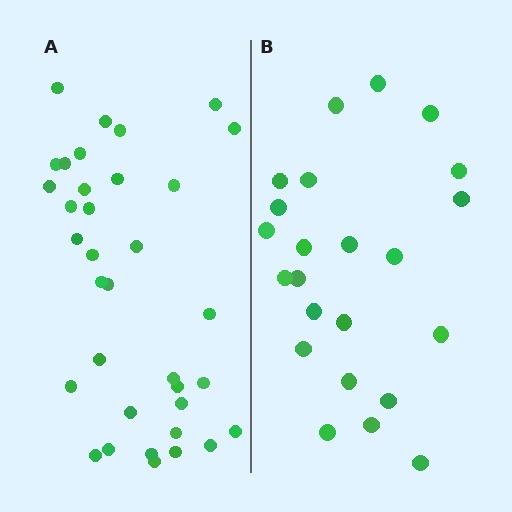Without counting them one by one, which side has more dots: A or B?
Region A (the left region) has more dots.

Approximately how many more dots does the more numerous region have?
Region A has roughly 12 or so more dots than region B.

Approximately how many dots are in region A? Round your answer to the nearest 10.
About 40 dots. (The exact count is 35, which rounds to 40.)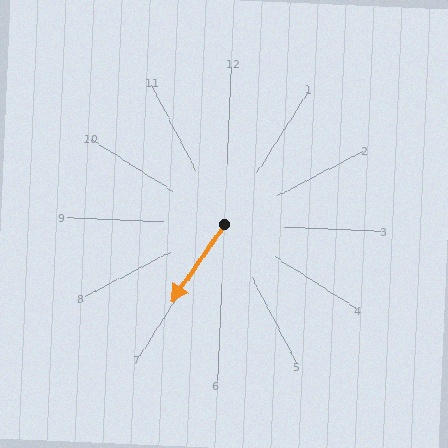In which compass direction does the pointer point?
Southwest.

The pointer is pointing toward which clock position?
Roughly 7 o'clock.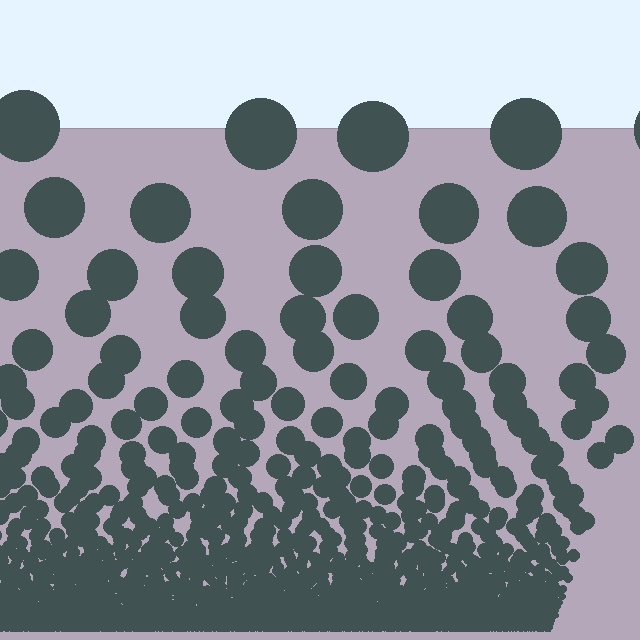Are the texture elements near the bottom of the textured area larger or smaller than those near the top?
Smaller. The gradient is inverted — elements near the bottom are smaller and denser.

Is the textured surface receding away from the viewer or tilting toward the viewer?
The surface appears to tilt toward the viewer. Texture elements get larger and sparser toward the top.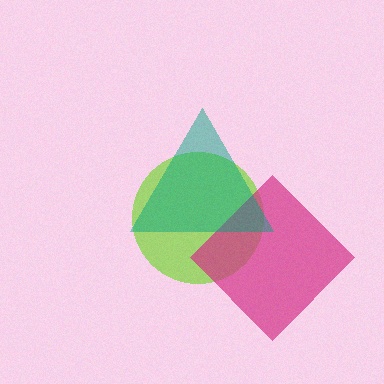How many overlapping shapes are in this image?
There are 3 overlapping shapes in the image.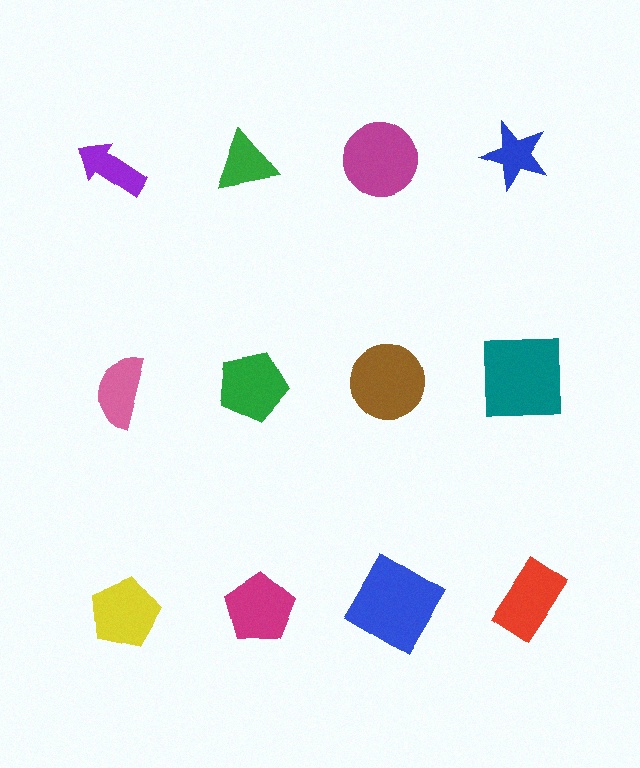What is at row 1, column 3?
A magenta circle.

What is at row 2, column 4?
A teal square.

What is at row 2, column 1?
A pink semicircle.